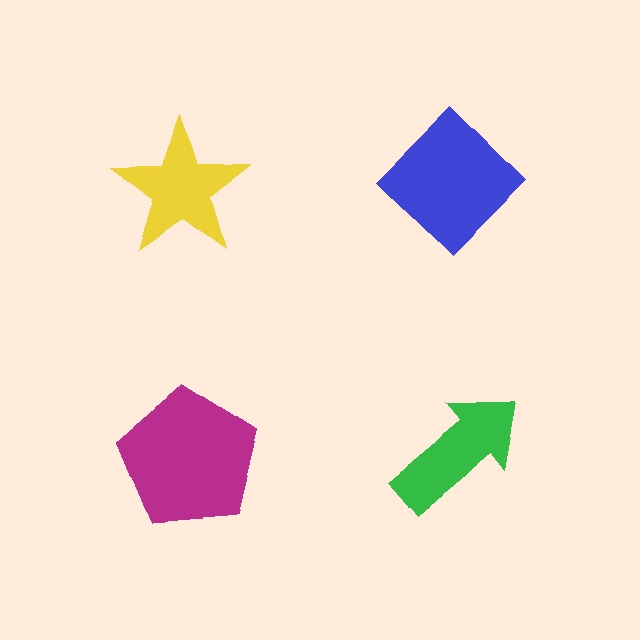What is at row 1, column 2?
A blue diamond.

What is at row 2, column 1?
A magenta pentagon.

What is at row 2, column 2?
A green arrow.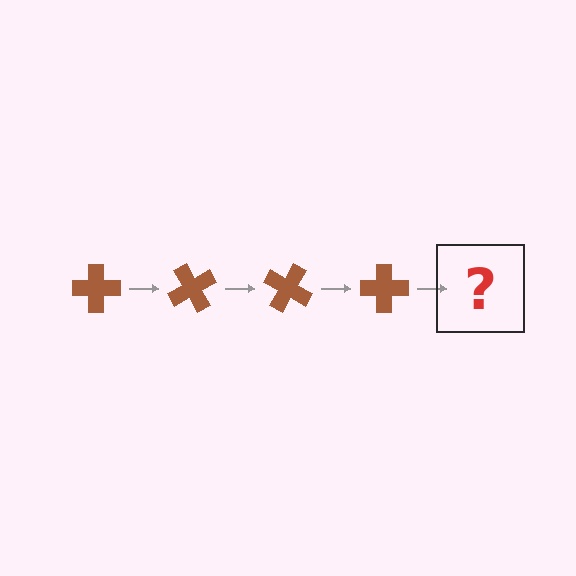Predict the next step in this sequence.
The next step is a brown cross rotated 240 degrees.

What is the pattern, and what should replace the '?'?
The pattern is that the cross rotates 60 degrees each step. The '?' should be a brown cross rotated 240 degrees.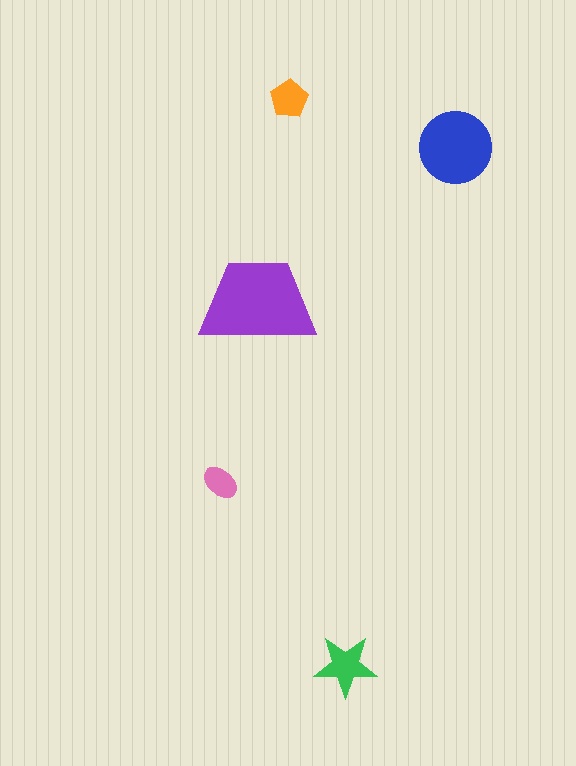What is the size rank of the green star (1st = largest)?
3rd.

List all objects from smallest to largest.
The pink ellipse, the orange pentagon, the green star, the blue circle, the purple trapezoid.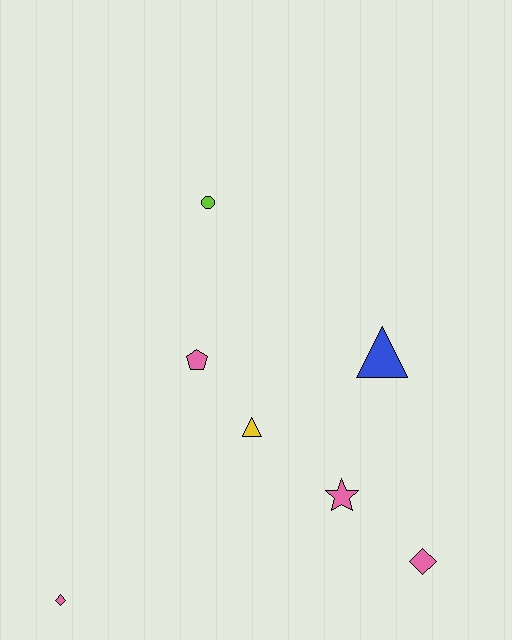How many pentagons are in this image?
There is 1 pentagon.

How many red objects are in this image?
There are no red objects.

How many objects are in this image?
There are 7 objects.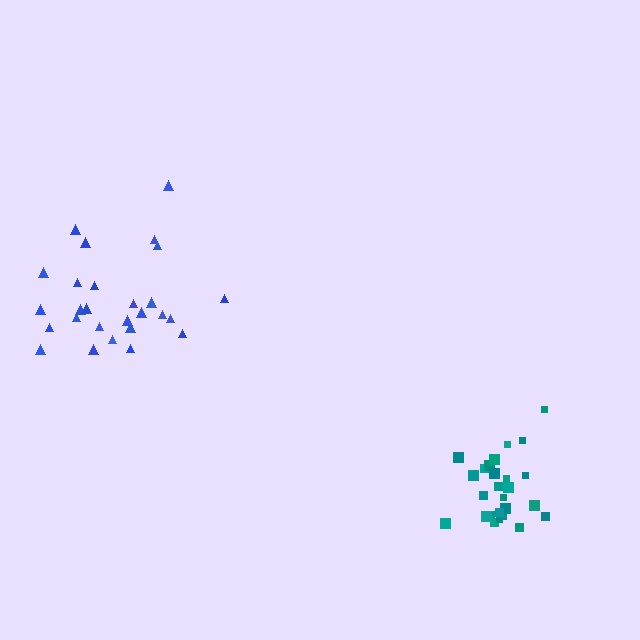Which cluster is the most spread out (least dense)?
Blue.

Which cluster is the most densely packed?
Teal.